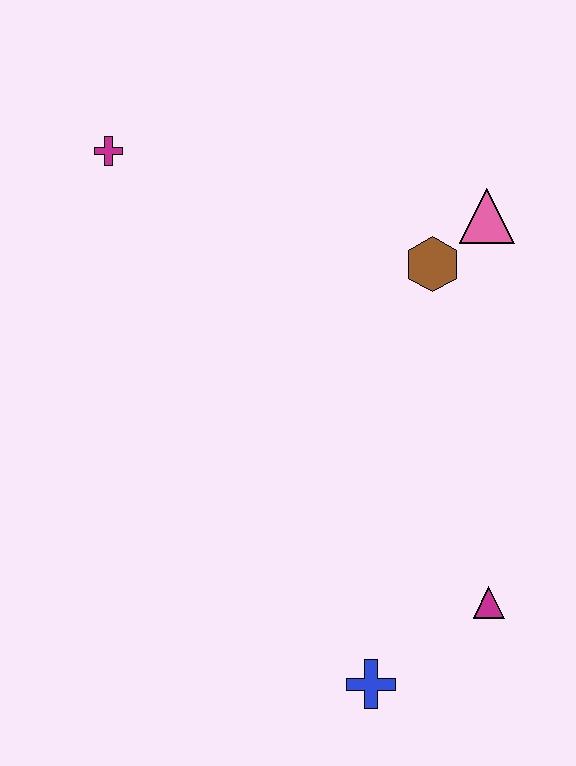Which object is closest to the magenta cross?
The brown hexagon is closest to the magenta cross.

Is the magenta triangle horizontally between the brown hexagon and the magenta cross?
No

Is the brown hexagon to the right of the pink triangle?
No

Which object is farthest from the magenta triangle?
The magenta cross is farthest from the magenta triangle.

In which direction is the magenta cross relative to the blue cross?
The magenta cross is above the blue cross.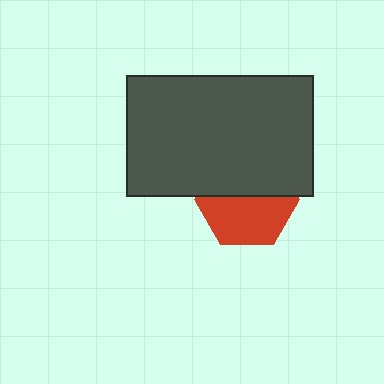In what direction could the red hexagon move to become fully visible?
The red hexagon could move down. That would shift it out from behind the dark gray rectangle entirely.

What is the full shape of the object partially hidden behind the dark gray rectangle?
The partially hidden object is a red hexagon.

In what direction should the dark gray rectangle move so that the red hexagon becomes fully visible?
The dark gray rectangle should move up. That is the shortest direction to clear the overlap and leave the red hexagon fully visible.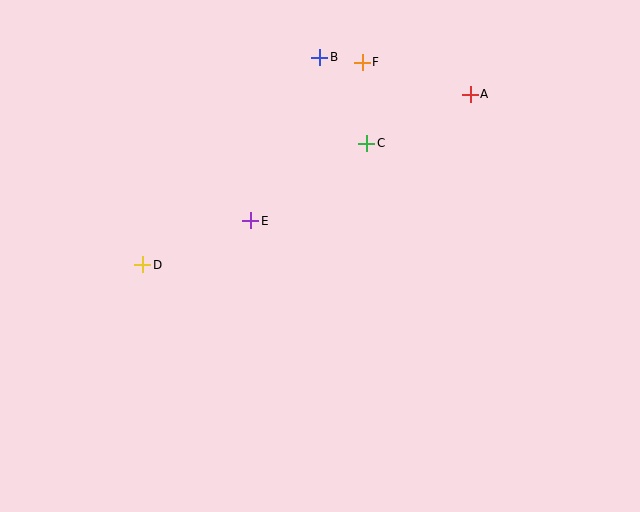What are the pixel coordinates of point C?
Point C is at (367, 143).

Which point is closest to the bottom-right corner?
Point A is closest to the bottom-right corner.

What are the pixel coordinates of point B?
Point B is at (320, 57).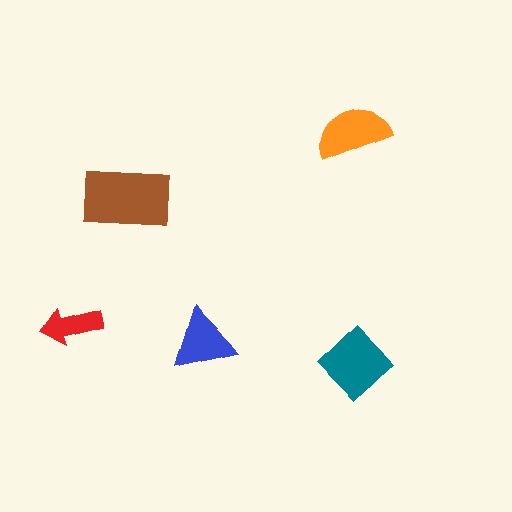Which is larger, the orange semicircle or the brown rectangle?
The brown rectangle.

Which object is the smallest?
The red arrow.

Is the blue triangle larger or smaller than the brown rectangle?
Smaller.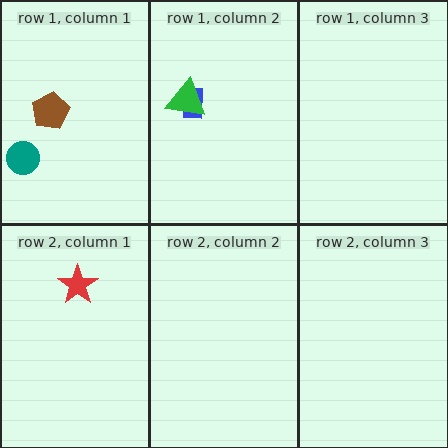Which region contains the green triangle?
The row 1, column 2 region.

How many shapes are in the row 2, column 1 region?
1.